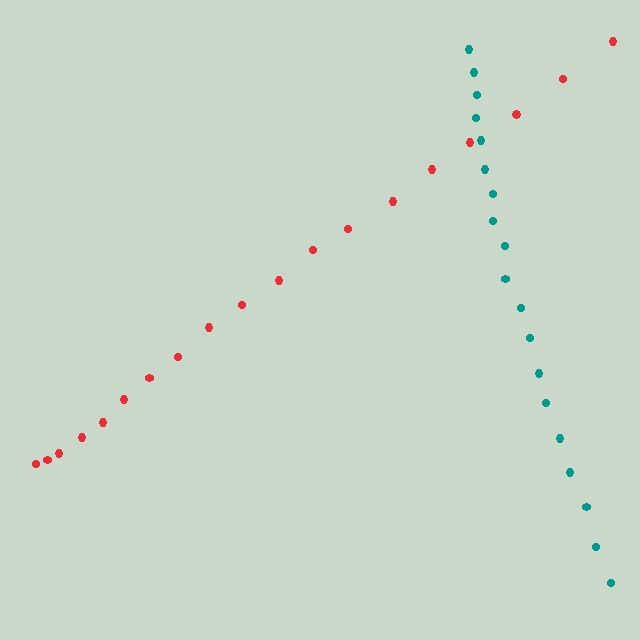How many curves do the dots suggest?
There are 2 distinct paths.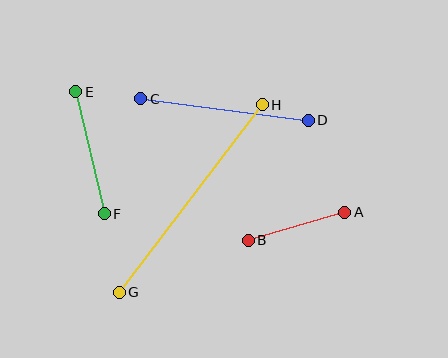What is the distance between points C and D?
The distance is approximately 169 pixels.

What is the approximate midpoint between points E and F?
The midpoint is at approximately (90, 153) pixels.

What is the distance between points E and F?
The distance is approximately 126 pixels.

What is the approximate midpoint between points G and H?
The midpoint is at approximately (191, 199) pixels.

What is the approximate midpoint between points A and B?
The midpoint is at approximately (296, 226) pixels.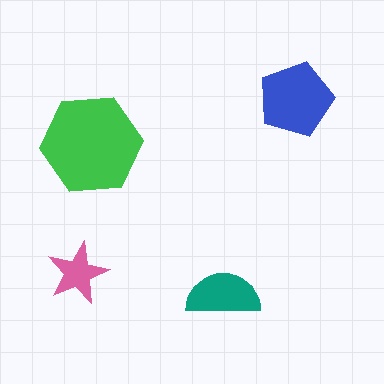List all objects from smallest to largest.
The pink star, the teal semicircle, the blue pentagon, the green hexagon.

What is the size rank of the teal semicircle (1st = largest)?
3rd.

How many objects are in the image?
There are 4 objects in the image.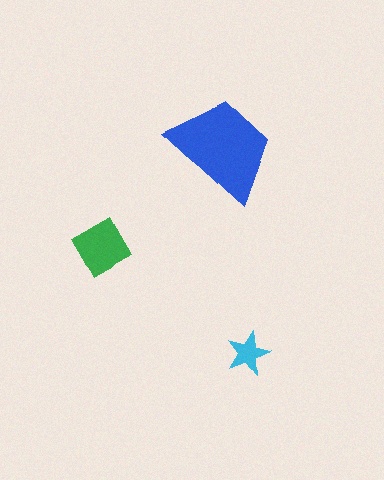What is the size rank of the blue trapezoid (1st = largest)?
1st.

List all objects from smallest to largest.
The cyan star, the green diamond, the blue trapezoid.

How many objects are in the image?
There are 3 objects in the image.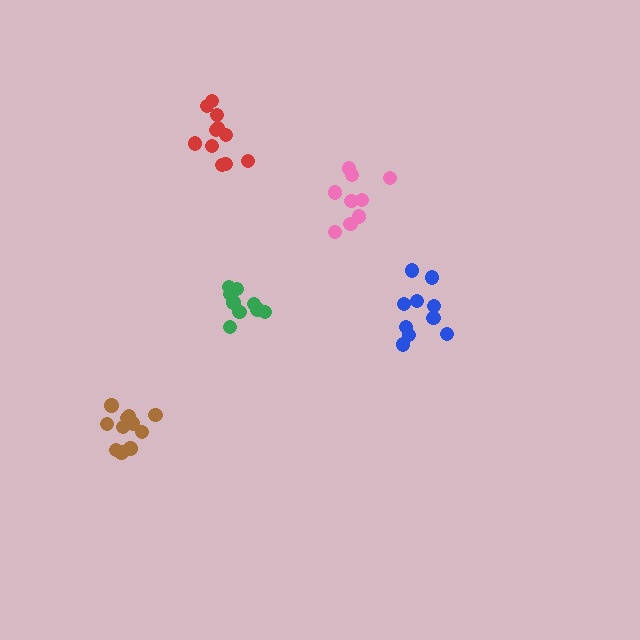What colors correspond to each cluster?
The clusters are colored: pink, green, red, brown, blue.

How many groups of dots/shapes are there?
There are 5 groups.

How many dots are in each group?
Group 1: 9 dots, Group 2: 9 dots, Group 3: 11 dots, Group 4: 11 dots, Group 5: 10 dots (50 total).